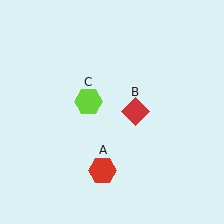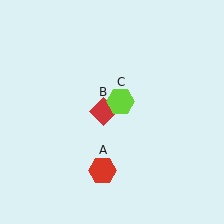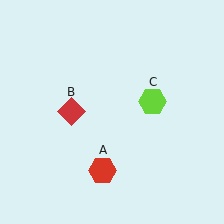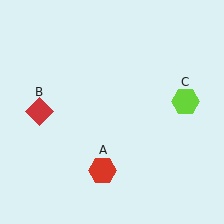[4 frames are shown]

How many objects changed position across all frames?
2 objects changed position: red diamond (object B), lime hexagon (object C).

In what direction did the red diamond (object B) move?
The red diamond (object B) moved left.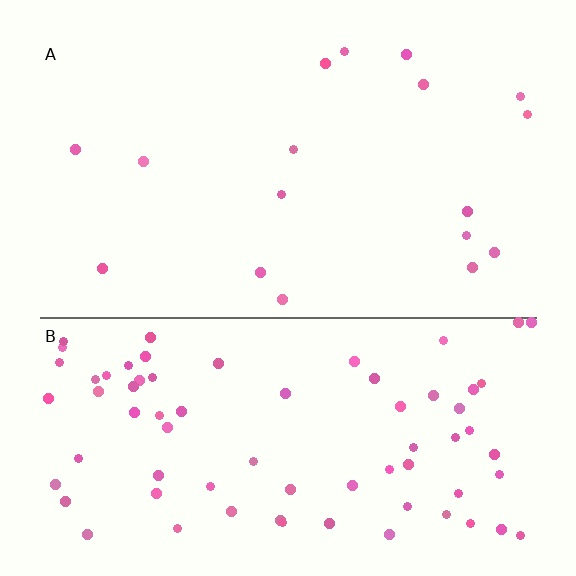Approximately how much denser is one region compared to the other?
Approximately 4.3× — region B over region A.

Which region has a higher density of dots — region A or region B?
B (the bottom).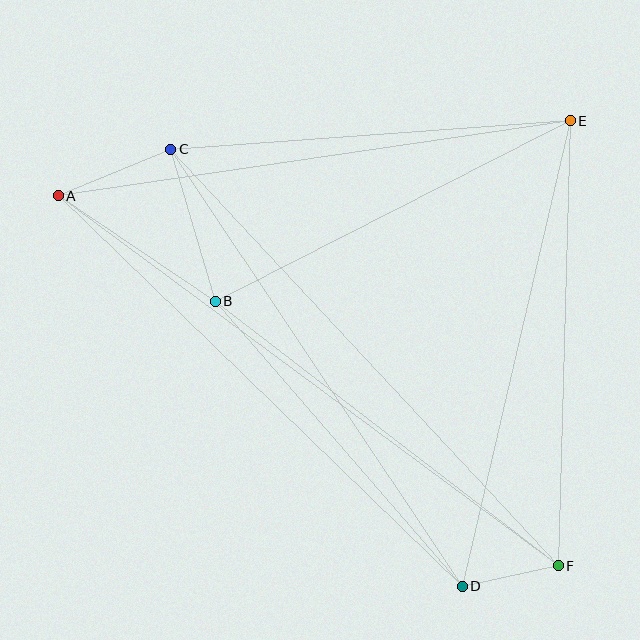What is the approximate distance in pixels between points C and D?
The distance between C and D is approximately 525 pixels.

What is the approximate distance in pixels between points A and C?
The distance between A and C is approximately 121 pixels.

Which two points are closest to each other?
Points D and F are closest to each other.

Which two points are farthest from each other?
Points A and F are farthest from each other.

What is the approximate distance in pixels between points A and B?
The distance between A and B is approximately 189 pixels.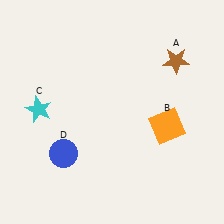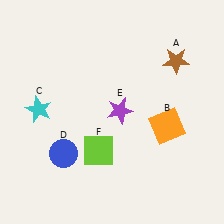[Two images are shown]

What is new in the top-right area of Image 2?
A purple star (E) was added in the top-right area of Image 2.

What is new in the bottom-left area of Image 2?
A lime square (F) was added in the bottom-left area of Image 2.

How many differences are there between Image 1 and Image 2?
There are 2 differences between the two images.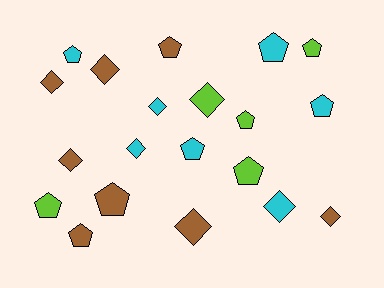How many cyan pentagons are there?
There are 4 cyan pentagons.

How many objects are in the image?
There are 20 objects.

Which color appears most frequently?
Brown, with 8 objects.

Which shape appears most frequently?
Pentagon, with 11 objects.